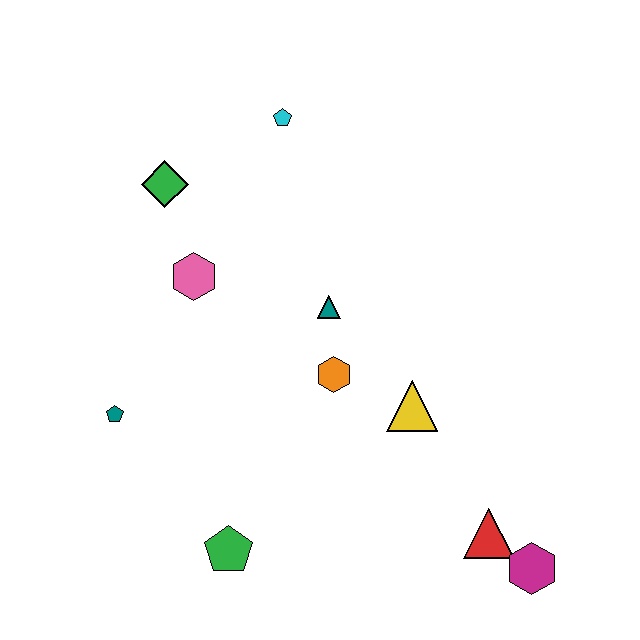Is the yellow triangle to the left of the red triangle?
Yes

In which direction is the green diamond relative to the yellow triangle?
The green diamond is to the left of the yellow triangle.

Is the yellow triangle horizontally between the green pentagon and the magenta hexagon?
Yes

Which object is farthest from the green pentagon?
The cyan pentagon is farthest from the green pentagon.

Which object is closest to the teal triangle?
The orange hexagon is closest to the teal triangle.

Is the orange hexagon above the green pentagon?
Yes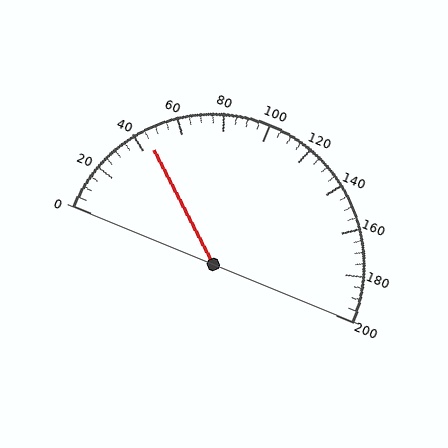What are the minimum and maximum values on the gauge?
The gauge ranges from 0 to 200.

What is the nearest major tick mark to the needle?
The nearest major tick mark is 40.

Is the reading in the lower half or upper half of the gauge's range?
The reading is in the lower half of the range (0 to 200).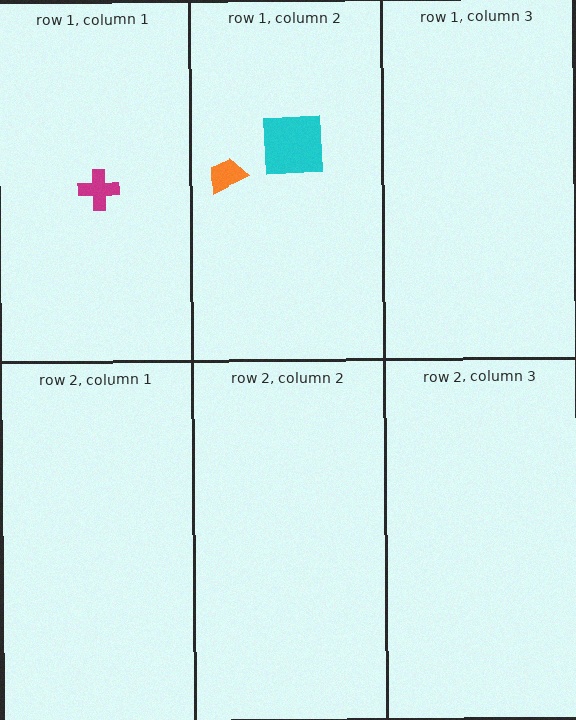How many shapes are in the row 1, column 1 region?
1.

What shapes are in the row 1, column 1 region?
The magenta cross.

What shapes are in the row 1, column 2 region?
The orange trapezoid, the cyan square.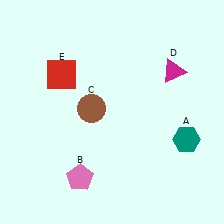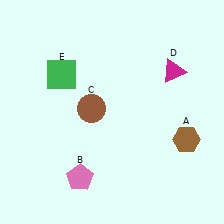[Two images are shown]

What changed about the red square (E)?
In Image 1, E is red. In Image 2, it changed to green.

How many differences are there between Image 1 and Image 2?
There are 2 differences between the two images.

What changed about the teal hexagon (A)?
In Image 1, A is teal. In Image 2, it changed to brown.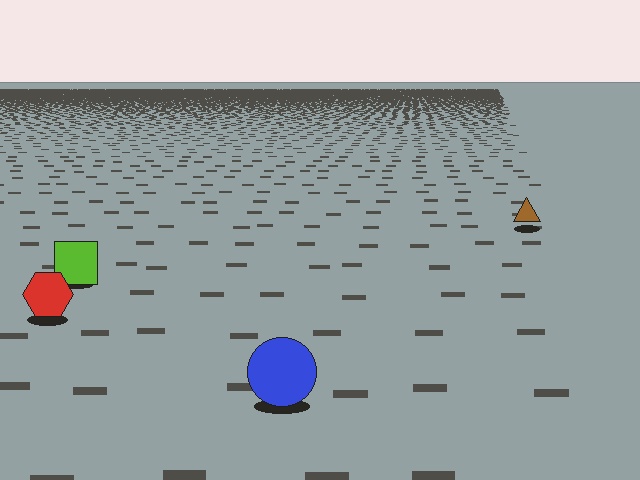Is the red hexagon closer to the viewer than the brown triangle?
Yes. The red hexagon is closer — you can tell from the texture gradient: the ground texture is coarser near it.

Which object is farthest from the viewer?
The brown triangle is farthest from the viewer. It appears smaller and the ground texture around it is denser.